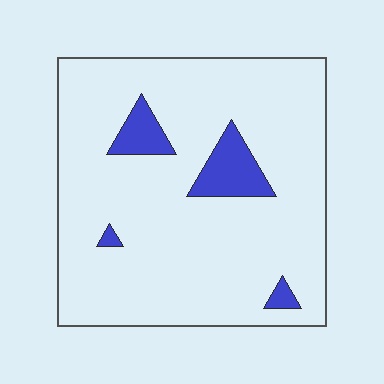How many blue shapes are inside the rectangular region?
4.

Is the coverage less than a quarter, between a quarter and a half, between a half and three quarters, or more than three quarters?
Less than a quarter.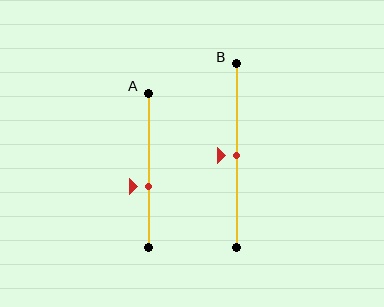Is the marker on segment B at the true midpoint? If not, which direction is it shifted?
Yes, the marker on segment B is at the true midpoint.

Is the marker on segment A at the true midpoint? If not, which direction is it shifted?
No, the marker on segment A is shifted downward by about 10% of the segment length.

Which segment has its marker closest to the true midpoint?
Segment B has its marker closest to the true midpoint.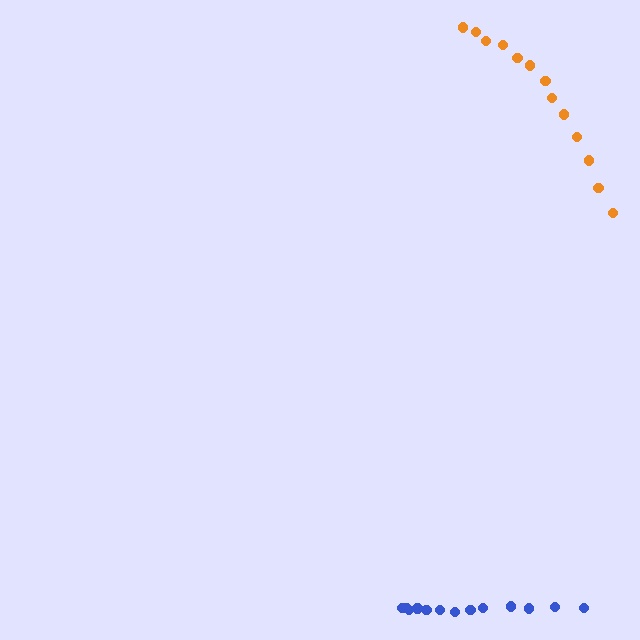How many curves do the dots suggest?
There are 2 distinct paths.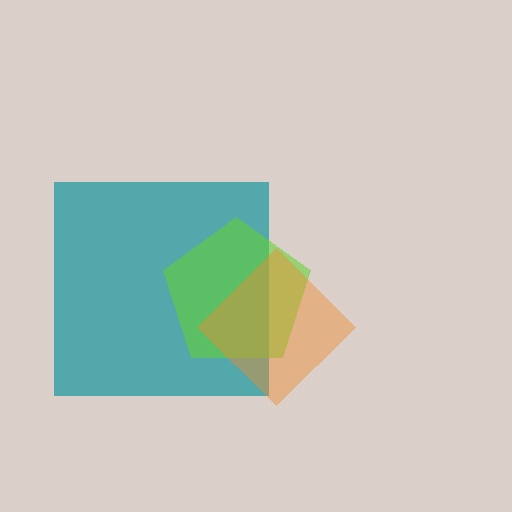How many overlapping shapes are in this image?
There are 3 overlapping shapes in the image.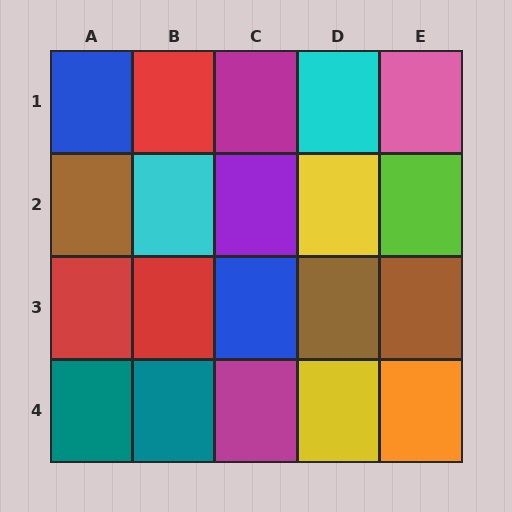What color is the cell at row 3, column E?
Brown.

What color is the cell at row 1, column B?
Red.